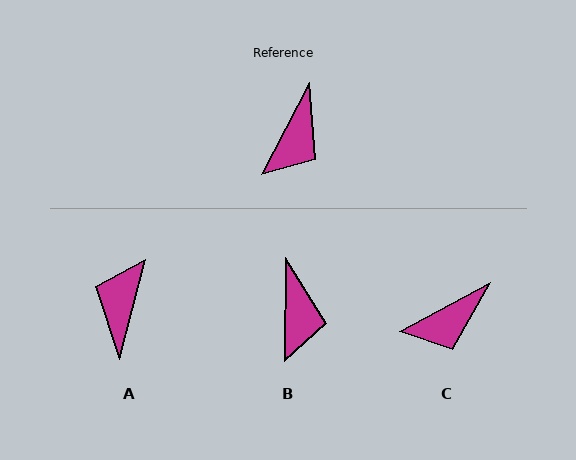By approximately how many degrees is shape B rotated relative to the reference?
Approximately 27 degrees counter-clockwise.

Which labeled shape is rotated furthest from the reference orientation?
A, about 167 degrees away.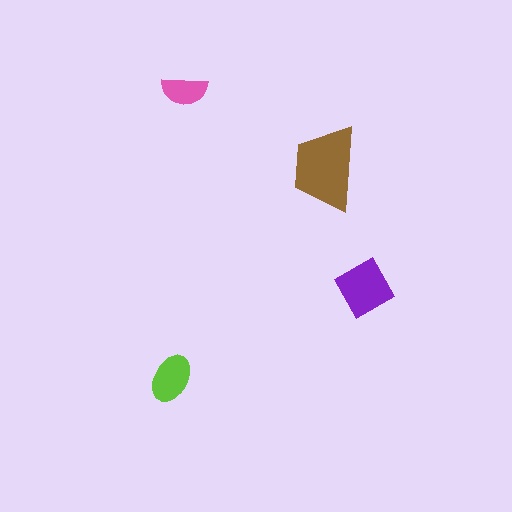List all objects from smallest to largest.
The pink semicircle, the lime ellipse, the purple square, the brown trapezoid.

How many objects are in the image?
There are 4 objects in the image.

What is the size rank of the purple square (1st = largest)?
2nd.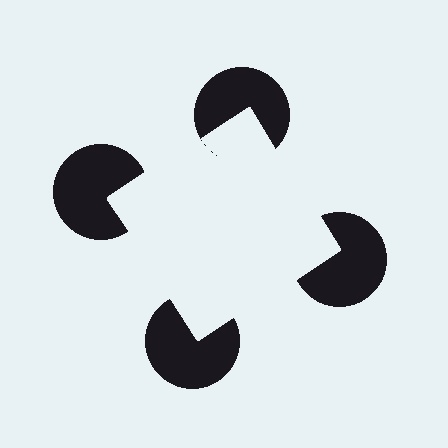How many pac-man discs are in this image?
There are 4 — one at each vertex of the illusory square.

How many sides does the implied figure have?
4 sides.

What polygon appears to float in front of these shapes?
An illusory square — its edges are inferred from the aligned wedge cuts in the pac-man discs, not physically drawn.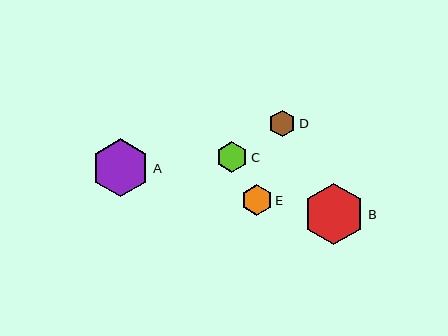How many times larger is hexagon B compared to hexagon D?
Hexagon B is approximately 2.3 times the size of hexagon D.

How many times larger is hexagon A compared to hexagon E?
Hexagon A is approximately 1.9 times the size of hexagon E.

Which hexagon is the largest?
Hexagon B is the largest with a size of approximately 62 pixels.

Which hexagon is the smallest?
Hexagon D is the smallest with a size of approximately 27 pixels.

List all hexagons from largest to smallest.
From largest to smallest: B, A, C, E, D.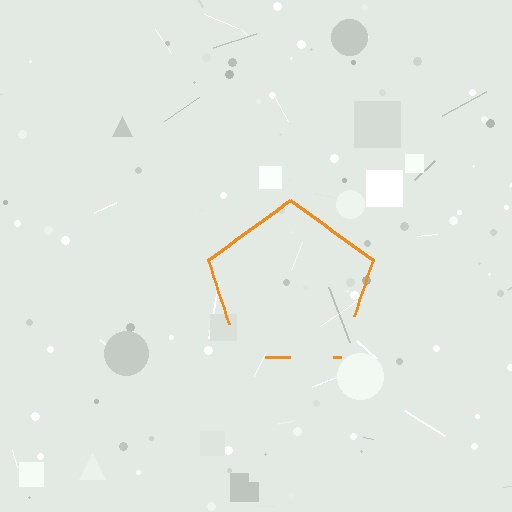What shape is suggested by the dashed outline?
The dashed outline suggests a pentagon.